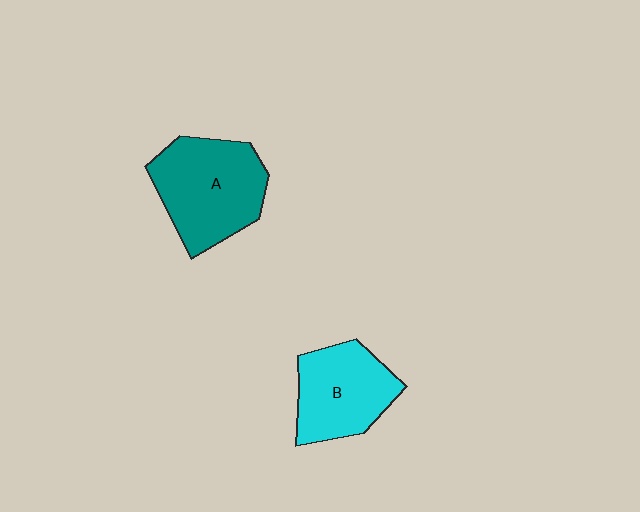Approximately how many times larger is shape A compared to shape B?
Approximately 1.2 times.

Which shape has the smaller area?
Shape B (cyan).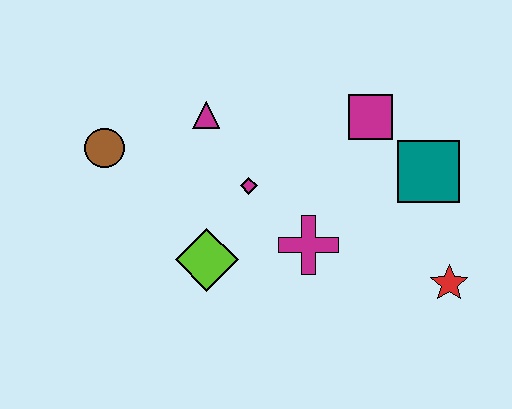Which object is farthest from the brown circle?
The red star is farthest from the brown circle.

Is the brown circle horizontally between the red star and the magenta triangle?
No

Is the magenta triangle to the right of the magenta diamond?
No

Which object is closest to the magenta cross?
The magenta diamond is closest to the magenta cross.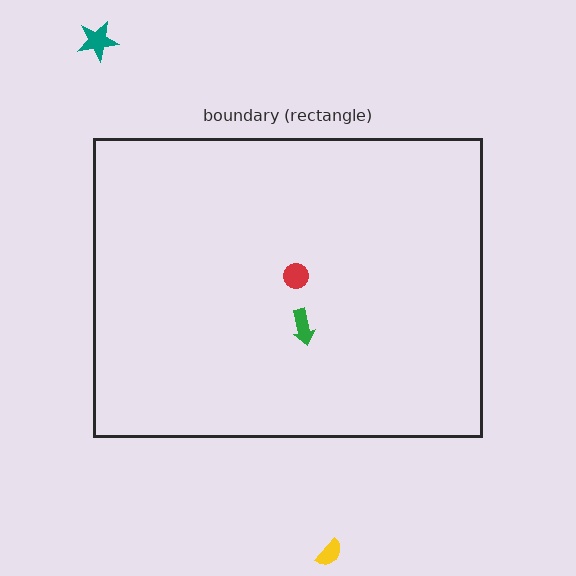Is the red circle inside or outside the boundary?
Inside.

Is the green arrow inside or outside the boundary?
Inside.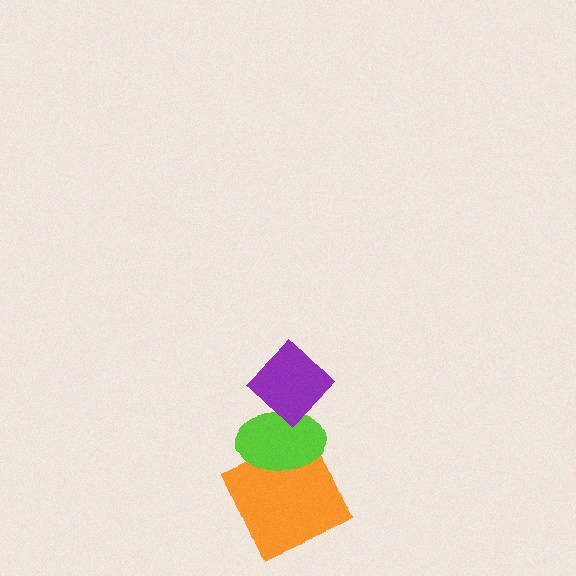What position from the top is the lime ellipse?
The lime ellipse is 2nd from the top.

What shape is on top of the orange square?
The lime ellipse is on top of the orange square.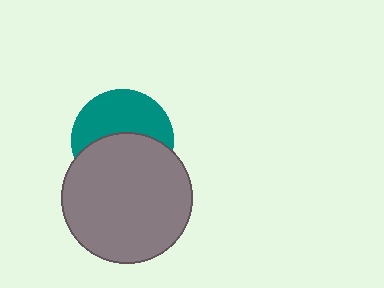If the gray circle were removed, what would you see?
You would see the complete teal circle.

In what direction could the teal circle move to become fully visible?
The teal circle could move up. That would shift it out from behind the gray circle entirely.